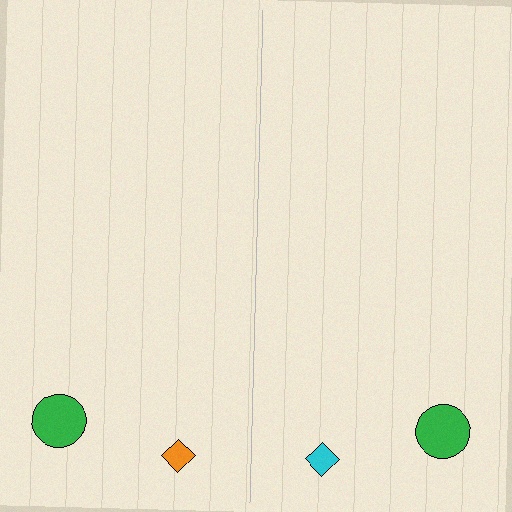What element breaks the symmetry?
The cyan diamond on the right side breaks the symmetry — its mirror counterpart is orange.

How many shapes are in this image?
There are 4 shapes in this image.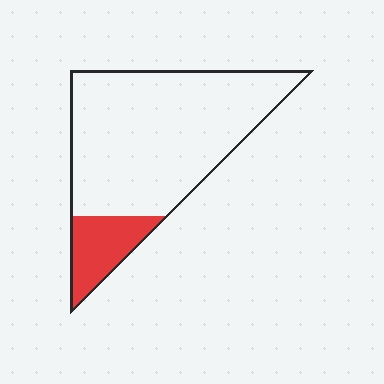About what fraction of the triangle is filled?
About one sixth (1/6).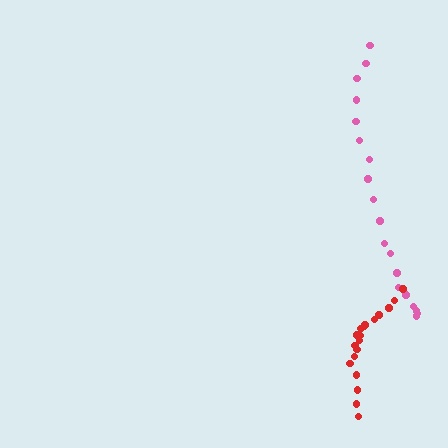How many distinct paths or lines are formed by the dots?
There are 2 distinct paths.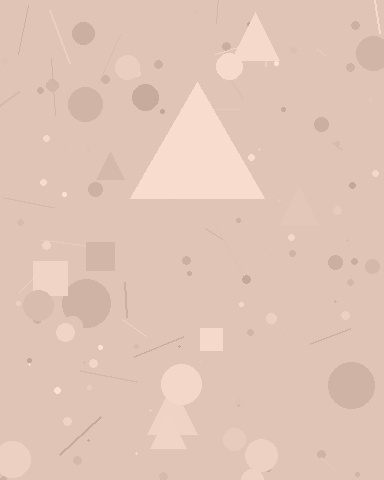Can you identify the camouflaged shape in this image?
The camouflaged shape is a triangle.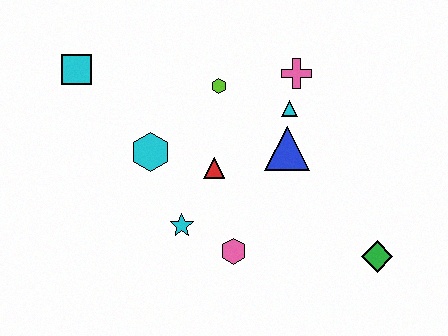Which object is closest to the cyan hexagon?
The red triangle is closest to the cyan hexagon.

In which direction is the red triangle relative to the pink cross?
The red triangle is below the pink cross.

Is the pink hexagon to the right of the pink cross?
No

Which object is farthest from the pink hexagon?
The cyan square is farthest from the pink hexagon.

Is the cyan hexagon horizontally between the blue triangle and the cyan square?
Yes